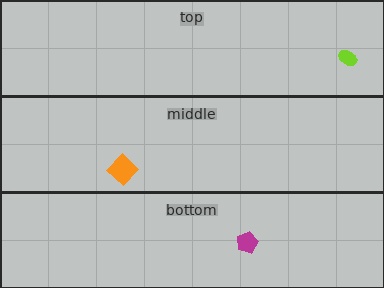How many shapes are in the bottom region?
1.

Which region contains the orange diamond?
The middle region.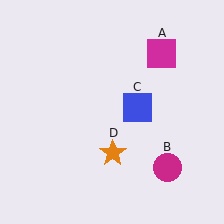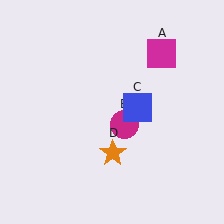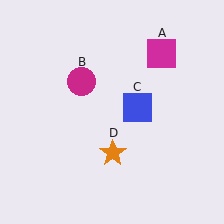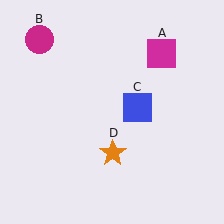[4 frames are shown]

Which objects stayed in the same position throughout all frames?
Magenta square (object A) and blue square (object C) and orange star (object D) remained stationary.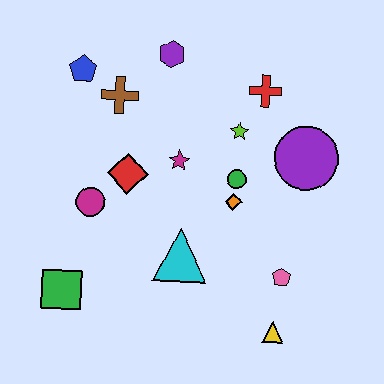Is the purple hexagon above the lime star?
Yes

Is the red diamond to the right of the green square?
Yes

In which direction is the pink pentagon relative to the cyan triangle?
The pink pentagon is to the right of the cyan triangle.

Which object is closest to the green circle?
The orange diamond is closest to the green circle.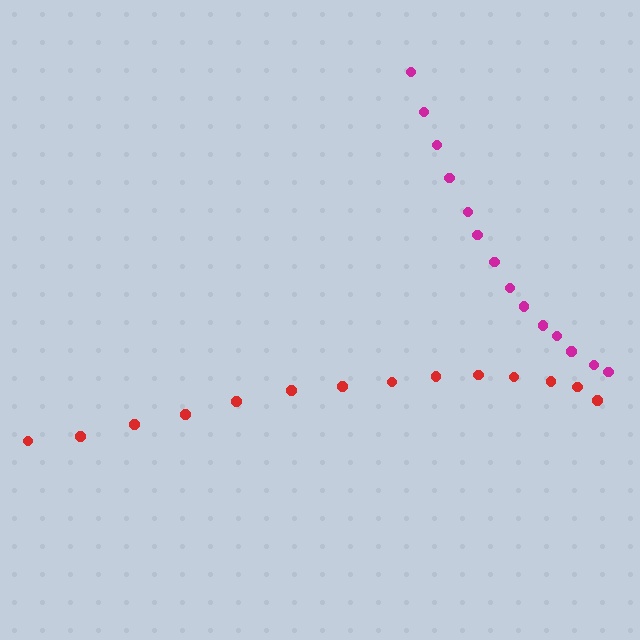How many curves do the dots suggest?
There are 2 distinct paths.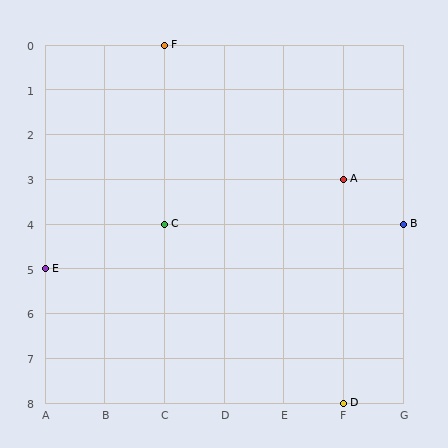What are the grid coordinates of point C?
Point C is at grid coordinates (C, 4).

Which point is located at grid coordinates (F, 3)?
Point A is at (F, 3).